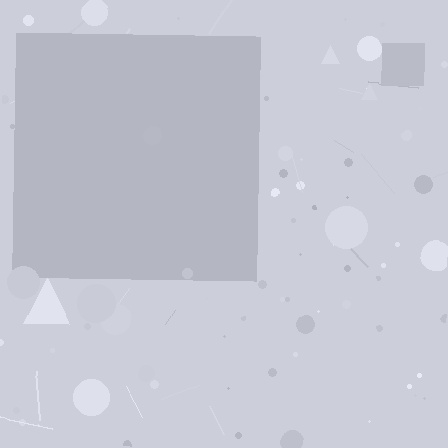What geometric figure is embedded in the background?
A square is embedded in the background.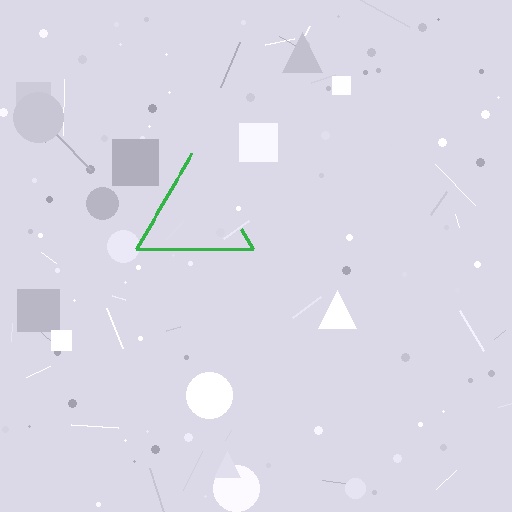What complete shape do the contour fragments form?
The contour fragments form a triangle.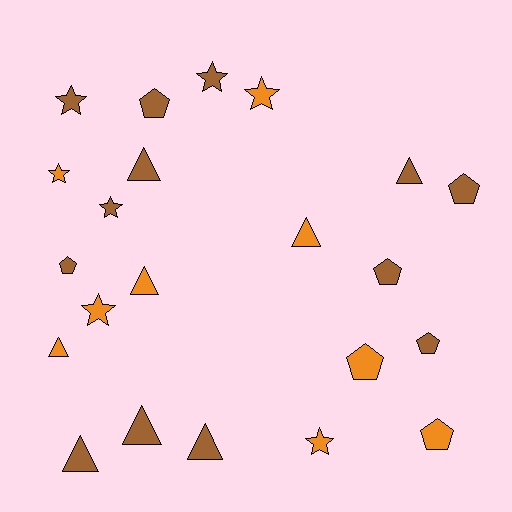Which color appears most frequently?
Brown, with 13 objects.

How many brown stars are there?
There are 3 brown stars.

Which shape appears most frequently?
Triangle, with 8 objects.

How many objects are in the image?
There are 22 objects.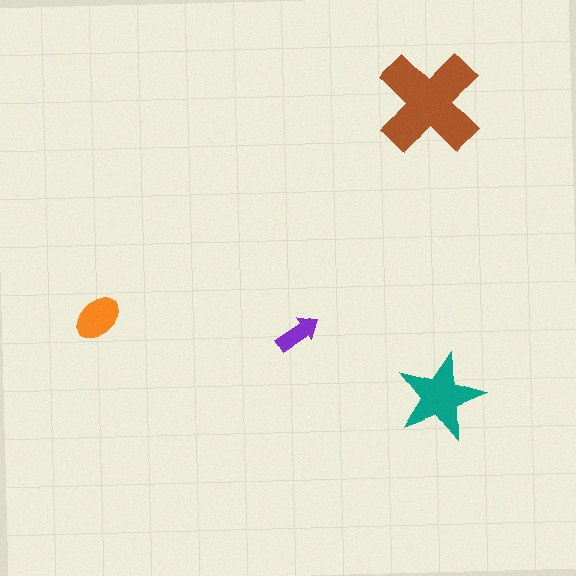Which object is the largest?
The brown cross.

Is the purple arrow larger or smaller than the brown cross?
Smaller.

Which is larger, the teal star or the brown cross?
The brown cross.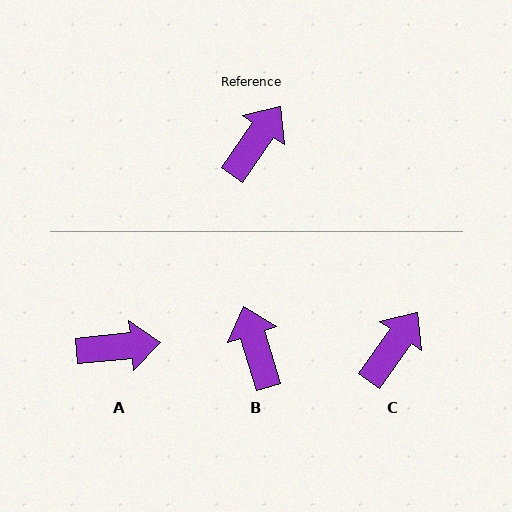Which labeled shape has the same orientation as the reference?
C.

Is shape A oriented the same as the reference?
No, it is off by about 49 degrees.